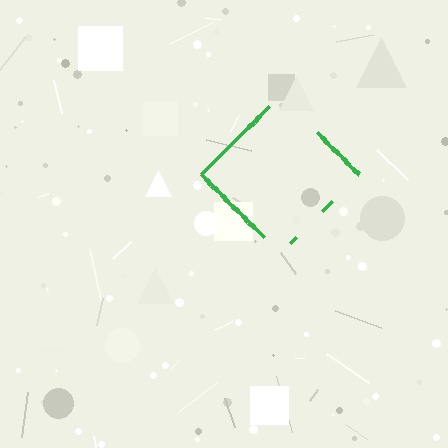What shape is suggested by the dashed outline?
The dashed outline suggests a diamond.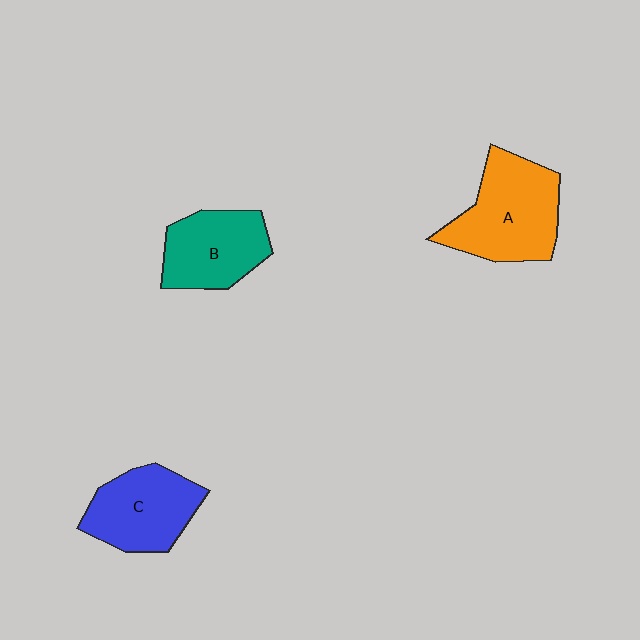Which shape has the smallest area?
Shape B (teal).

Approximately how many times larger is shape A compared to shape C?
Approximately 1.2 times.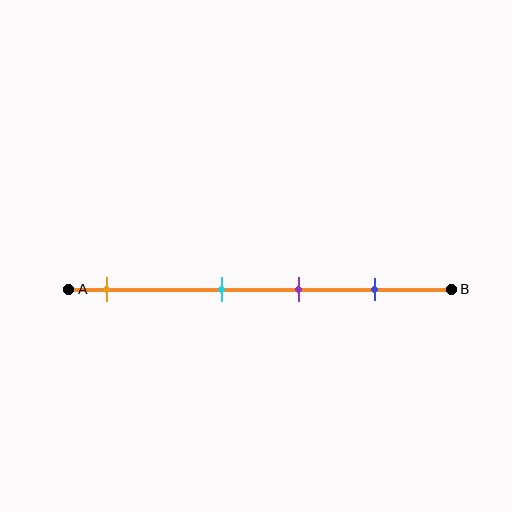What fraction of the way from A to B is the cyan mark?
The cyan mark is approximately 40% (0.4) of the way from A to B.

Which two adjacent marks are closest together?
The cyan and purple marks are the closest adjacent pair.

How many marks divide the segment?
There are 4 marks dividing the segment.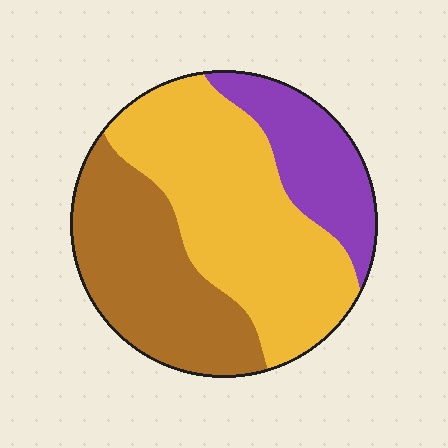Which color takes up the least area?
Purple, at roughly 20%.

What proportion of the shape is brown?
Brown covers 34% of the shape.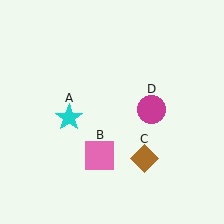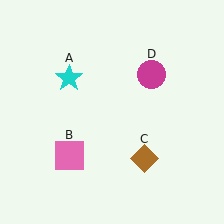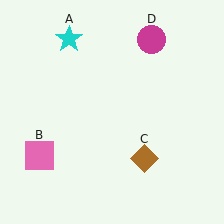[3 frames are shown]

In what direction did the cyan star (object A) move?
The cyan star (object A) moved up.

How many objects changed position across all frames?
3 objects changed position: cyan star (object A), pink square (object B), magenta circle (object D).